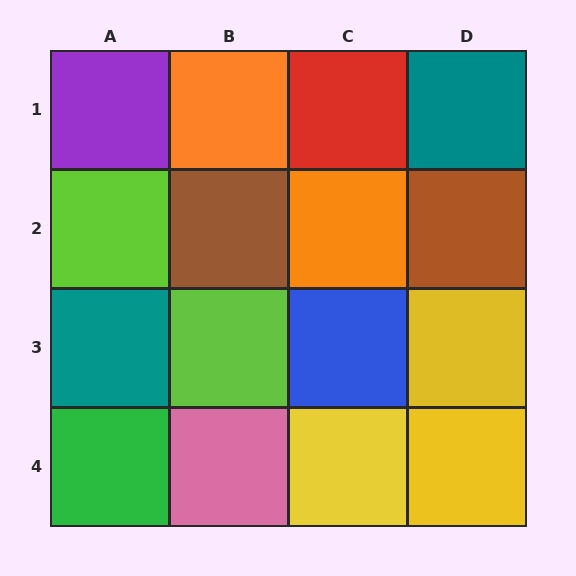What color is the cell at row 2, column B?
Brown.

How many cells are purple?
1 cell is purple.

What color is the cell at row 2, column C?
Orange.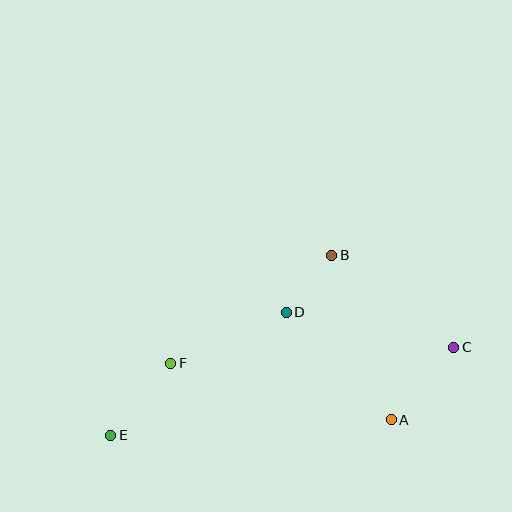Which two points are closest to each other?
Points B and D are closest to each other.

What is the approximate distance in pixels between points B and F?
The distance between B and F is approximately 194 pixels.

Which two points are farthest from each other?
Points C and E are farthest from each other.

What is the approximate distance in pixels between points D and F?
The distance between D and F is approximately 126 pixels.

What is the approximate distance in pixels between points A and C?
The distance between A and C is approximately 96 pixels.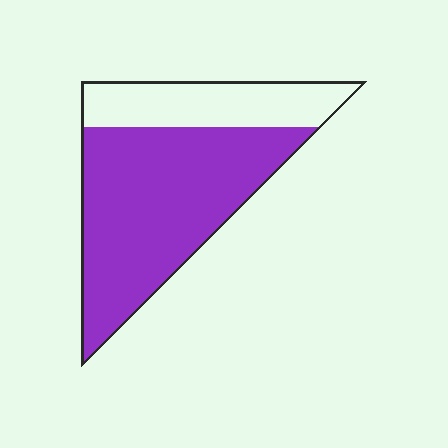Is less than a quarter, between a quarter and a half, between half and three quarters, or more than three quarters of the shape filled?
Between half and three quarters.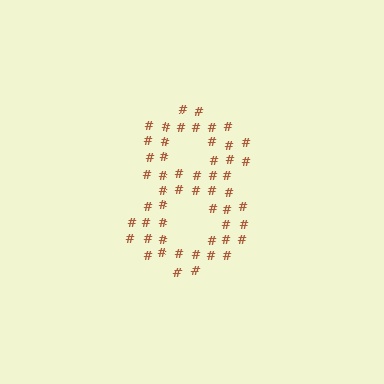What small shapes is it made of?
It is made of small hash symbols.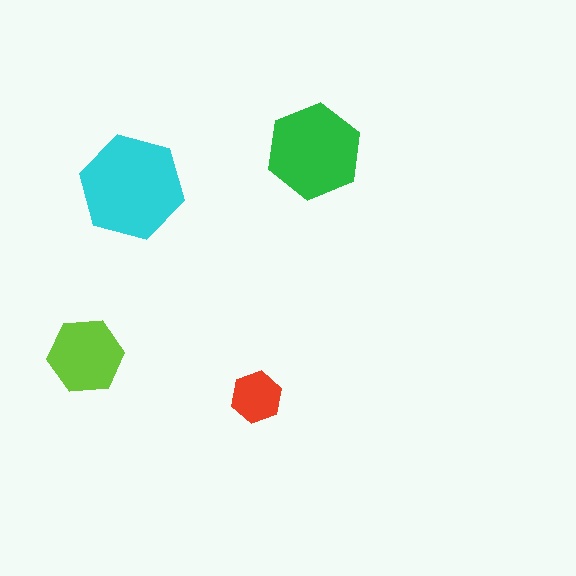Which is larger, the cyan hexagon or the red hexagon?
The cyan one.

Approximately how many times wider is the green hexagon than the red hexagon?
About 2 times wider.